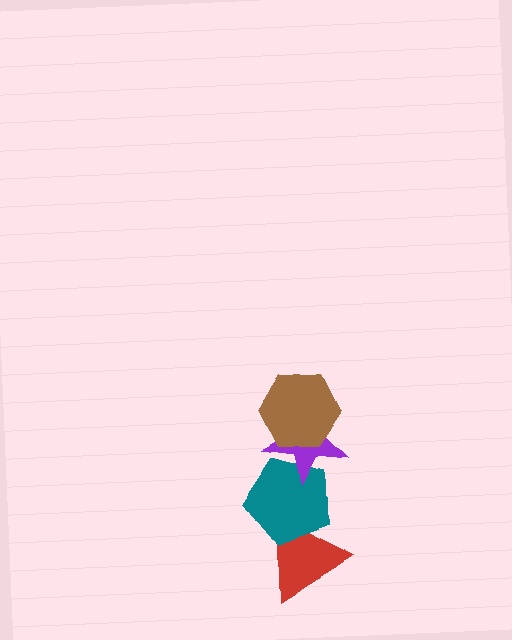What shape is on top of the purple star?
The brown hexagon is on top of the purple star.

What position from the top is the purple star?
The purple star is 2nd from the top.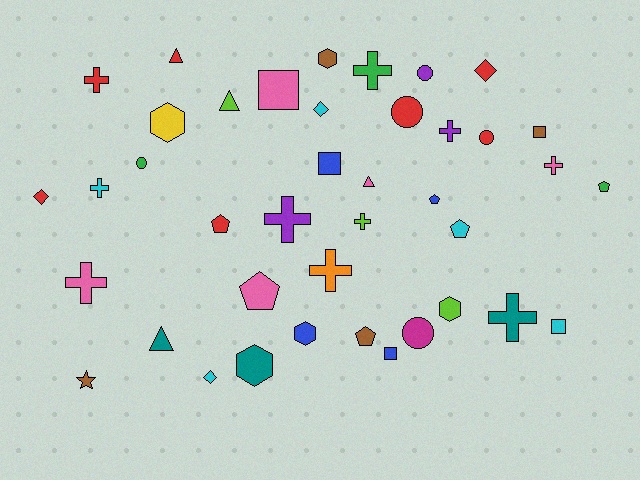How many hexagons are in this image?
There are 5 hexagons.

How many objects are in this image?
There are 40 objects.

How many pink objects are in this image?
There are 5 pink objects.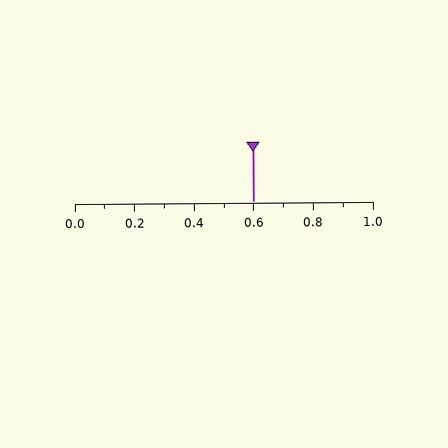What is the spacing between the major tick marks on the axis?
The major ticks are spaced 0.2 apart.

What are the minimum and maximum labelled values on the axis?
The axis runs from 0.0 to 1.0.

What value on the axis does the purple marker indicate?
The marker indicates approximately 0.6.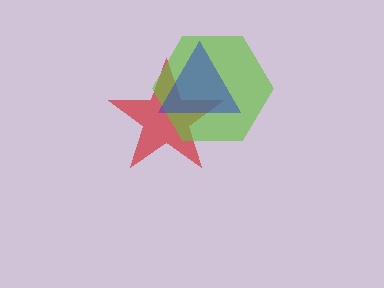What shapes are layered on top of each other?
The layered shapes are: a red star, a lime hexagon, a blue triangle.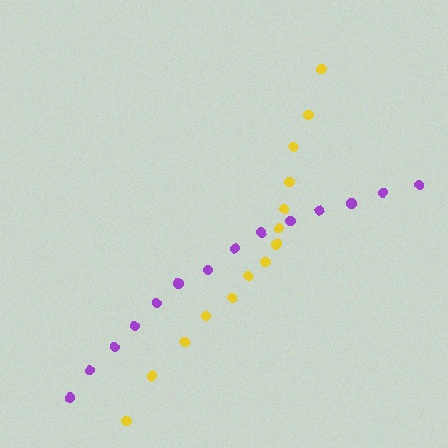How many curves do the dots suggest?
There are 2 distinct paths.